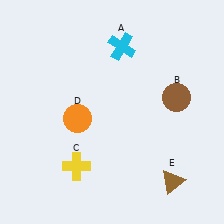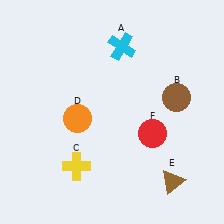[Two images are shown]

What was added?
A red circle (F) was added in Image 2.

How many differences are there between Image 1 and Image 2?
There is 1 difference between the two images.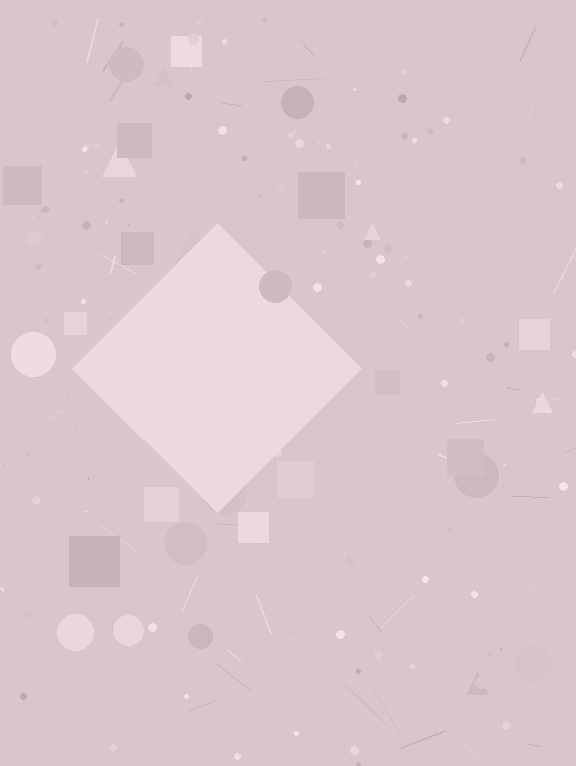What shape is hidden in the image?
A diamond is hidden in the image.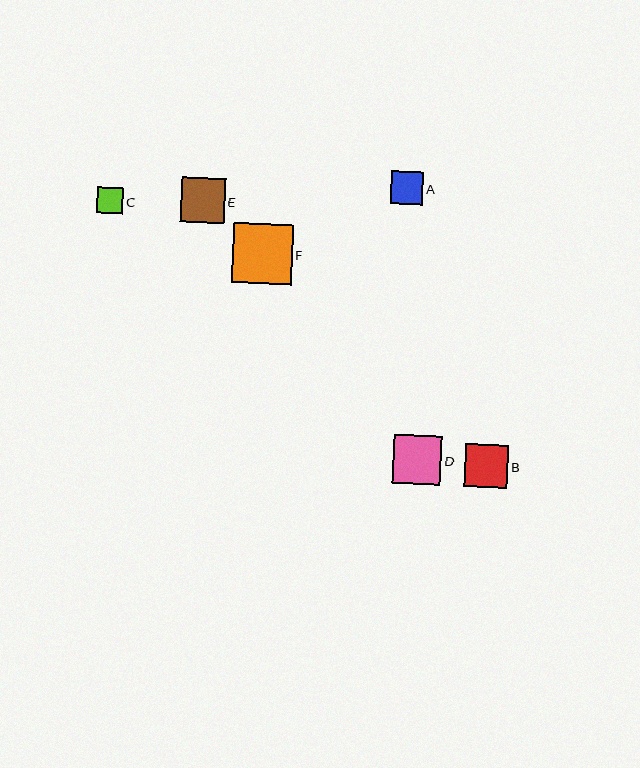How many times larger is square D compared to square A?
Square D is approximately 1.5 times the size of square A.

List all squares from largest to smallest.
From largest to smallest: F, D, E, B, A, C.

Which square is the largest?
Square F is the largest with a size of approximately 60 pixels.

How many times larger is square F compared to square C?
Square F is approximately 2.3 times the size of square C.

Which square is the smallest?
Square C is the smallest with a size of approximately 26 pixels.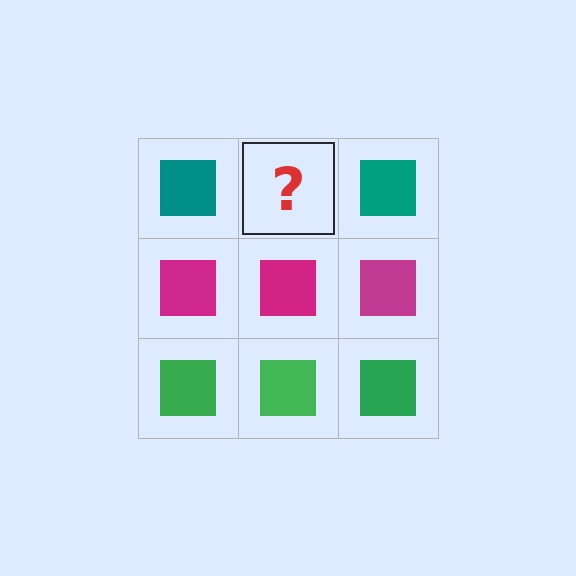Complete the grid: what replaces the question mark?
The question mark should be replaced with a teal square.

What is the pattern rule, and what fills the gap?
The rule is that each row has a consistent color. The gap should be filled with a teal square.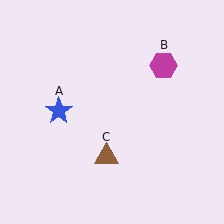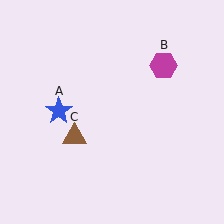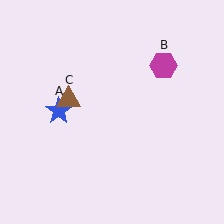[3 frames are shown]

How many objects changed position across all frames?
1 object changed position: brown triangle (object C).